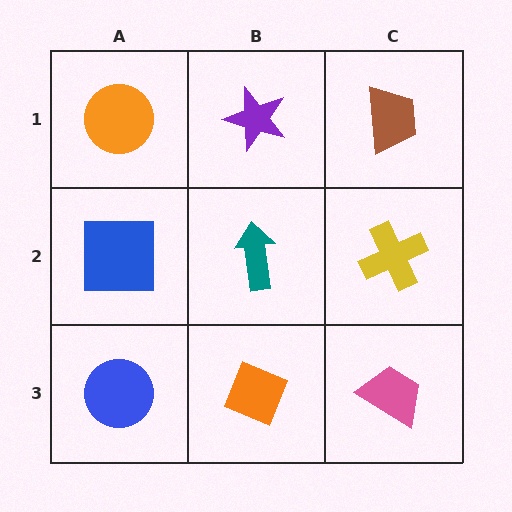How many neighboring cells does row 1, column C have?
2.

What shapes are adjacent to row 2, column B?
A purple star (row 1, column B), an orange diamond (row 3, column B), a blue square (row 2, column A), a yellow cross (row 2, column C).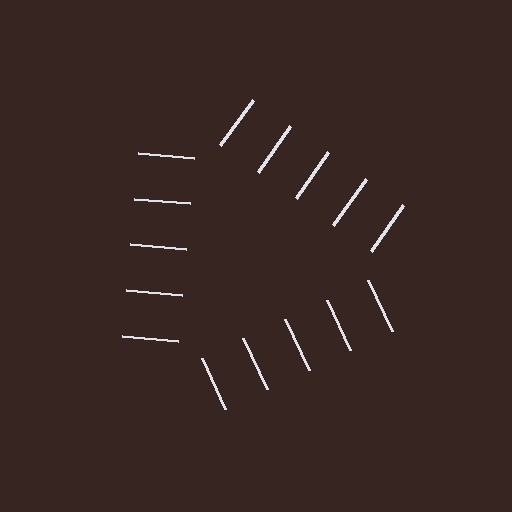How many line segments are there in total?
15 — 5 along each of the 3 edges.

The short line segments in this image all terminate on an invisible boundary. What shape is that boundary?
An illusory triangle — the line segments terminate on its edges but no continuous stroke is drawn.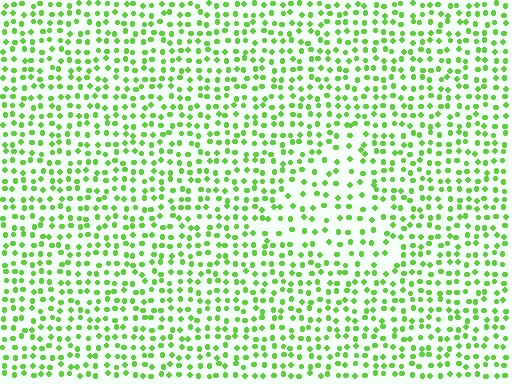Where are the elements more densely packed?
The elements are more densely packed outside the triangle boundary.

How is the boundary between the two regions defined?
The boundary is defined by a change in element density (approximately 1.6x ratio). All elements are the same color, size, and shape.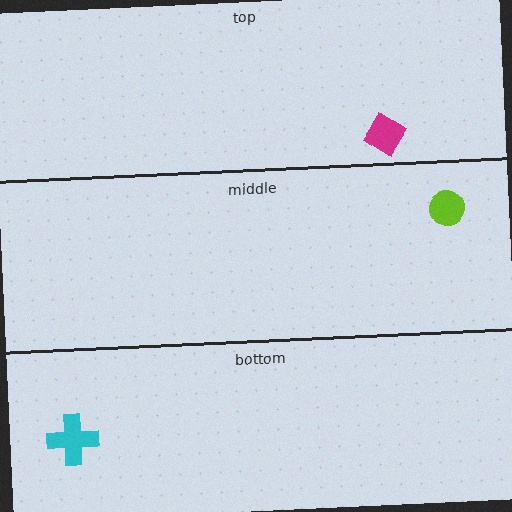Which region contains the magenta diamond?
The top region.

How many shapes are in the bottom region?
1.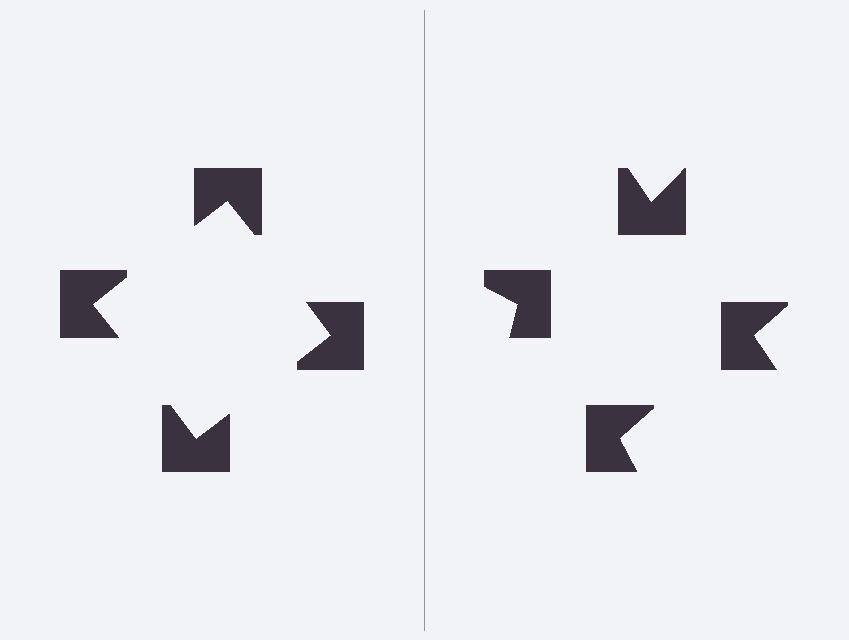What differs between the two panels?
The notched squares are positioned identically on both sides; only the wedge orientations differ. On the left they align to a square; on the right they are misaligned.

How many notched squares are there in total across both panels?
8 — 4 on each side.